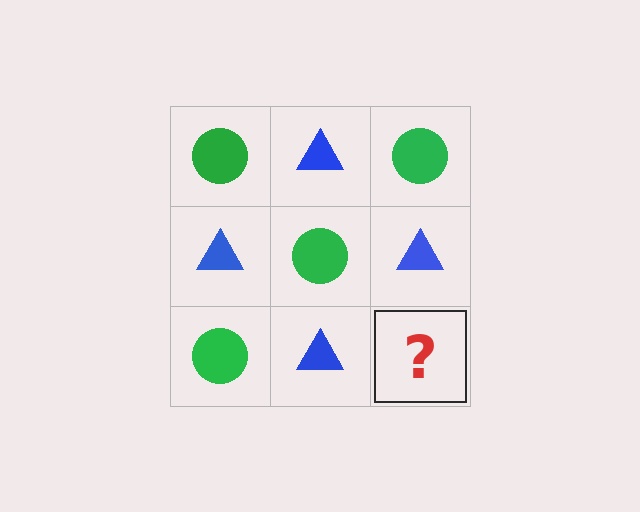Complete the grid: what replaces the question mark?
The question mark should be replaced with a green circle.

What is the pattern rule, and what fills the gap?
The rule is that it alternates green circle and blue triangle in a checkerboard pattern. The gap should be filled with a green circle.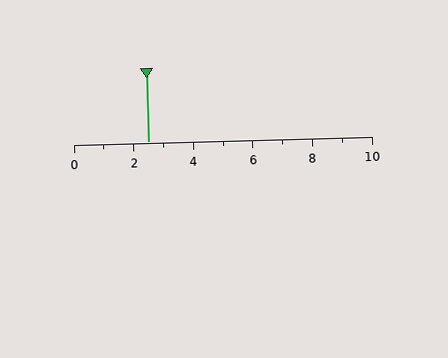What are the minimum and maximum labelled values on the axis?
The axis runs from 0 to 10.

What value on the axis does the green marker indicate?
The marker indicates approximately 2.5.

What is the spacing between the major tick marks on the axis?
The major ticks are spaced 2 apart.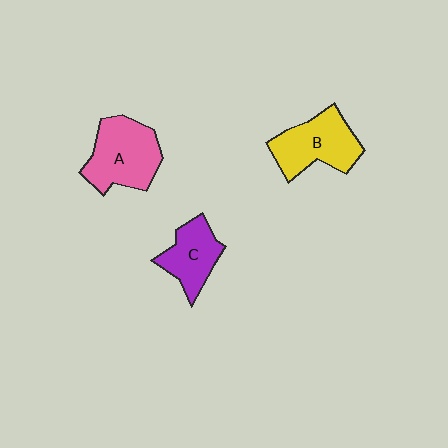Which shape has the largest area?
Shape A (pink).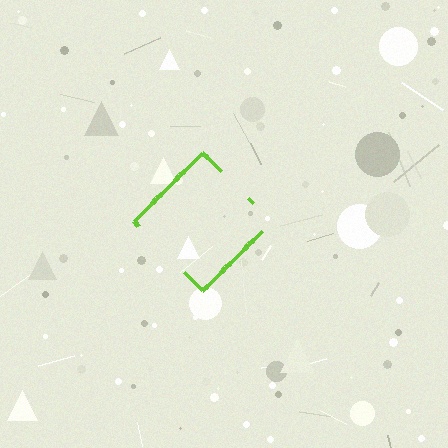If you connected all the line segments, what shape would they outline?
They would outline a diamond.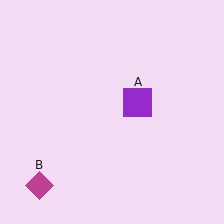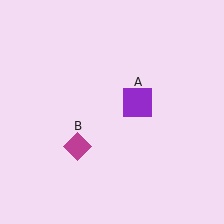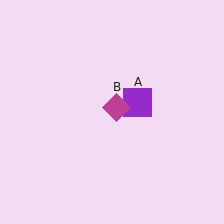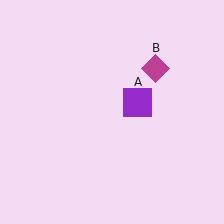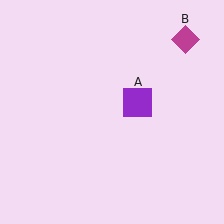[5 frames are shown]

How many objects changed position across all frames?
1 object changed position: magenta diamond (object B).